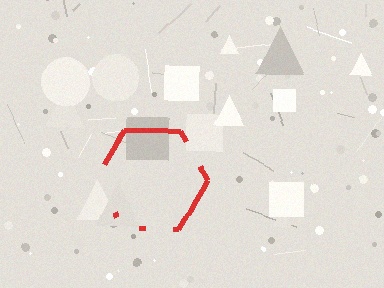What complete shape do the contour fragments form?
The contour fragments form a hexagon.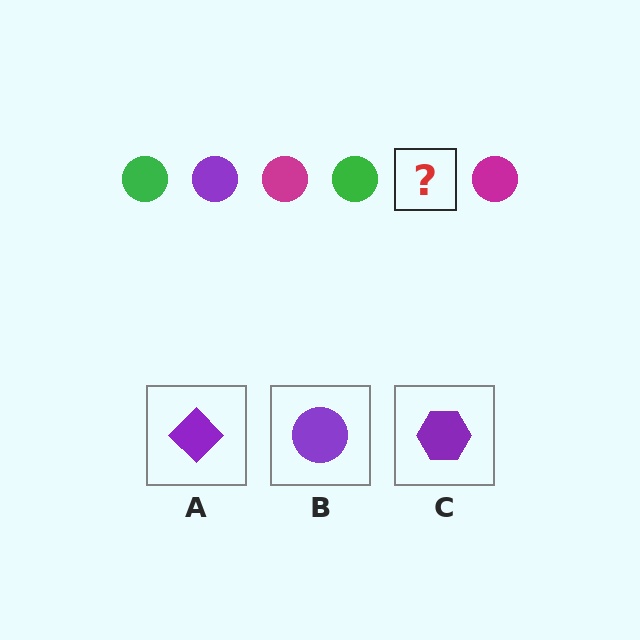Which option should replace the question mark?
Option B.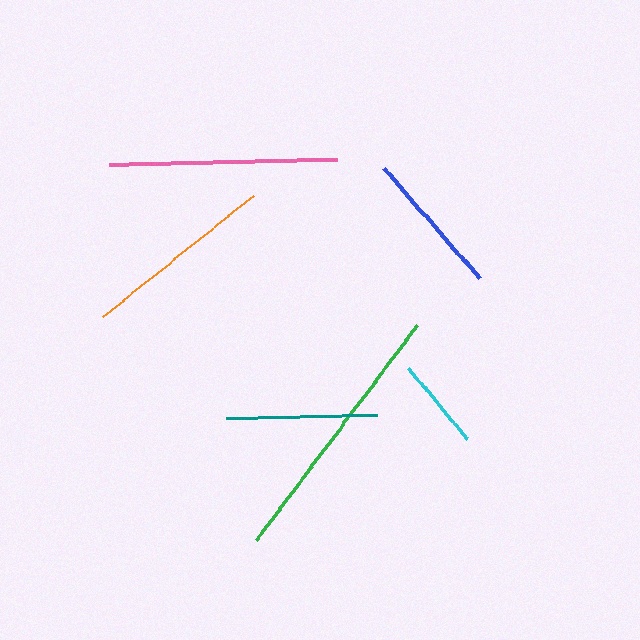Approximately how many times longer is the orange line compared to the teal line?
The orange line is approximately 1.3 times the length of the teal line.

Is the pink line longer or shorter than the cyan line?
The pink line is longer than the cyan line.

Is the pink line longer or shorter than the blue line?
The pink line is longer than the blue line.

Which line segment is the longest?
The green line is the longest at approximately 268 pixels.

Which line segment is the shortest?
The cyan line is the shortest at approximately 91 pixels.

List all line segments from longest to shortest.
From longest to shortest: green, pink, orange, teal, blue, cyan.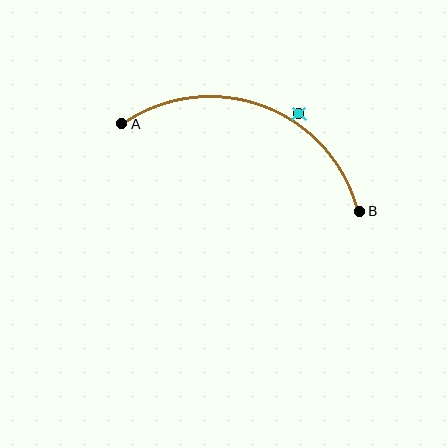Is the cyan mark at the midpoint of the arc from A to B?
No — the cyan mark does not lie on the arc at all. It sits slightly outside the curve.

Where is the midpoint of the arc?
The arc midpoint is the point on the curve farthest from the straight line joining A and B. It sits above that line.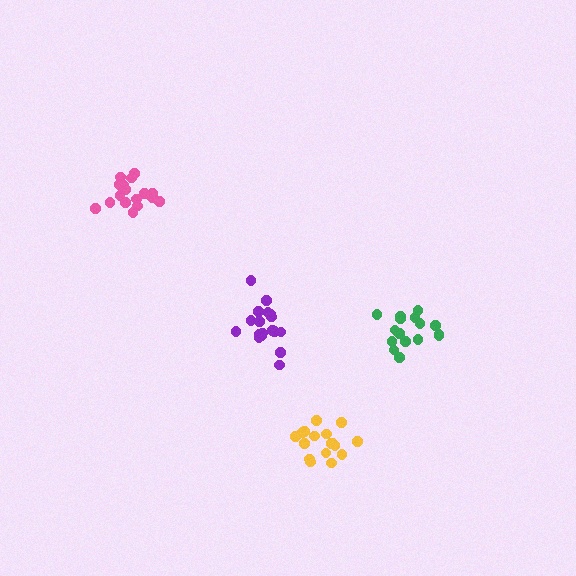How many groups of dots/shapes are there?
There are 4 groups.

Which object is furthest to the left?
The pink cluster is leftmost.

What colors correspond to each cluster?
The clusters are colored: purple, yellow, green, pink.